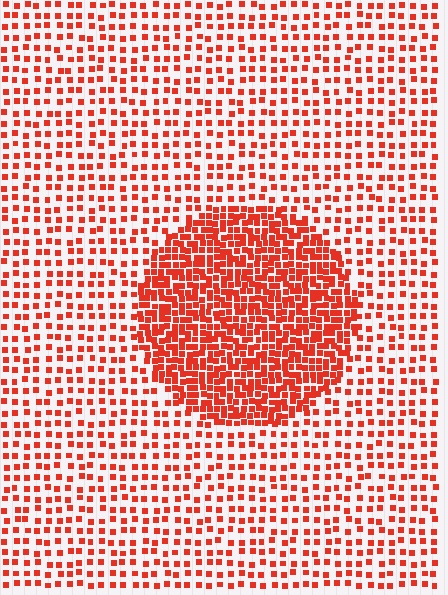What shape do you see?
I see a circle.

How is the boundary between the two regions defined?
The boundary is defined by a change in element density (approximately 2.4x ratio). All elements are the same color, size, and shape.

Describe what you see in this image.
The image contains small red elements arranged at two different densities. A circle-shaped region is visible where the elements are more densely packed than the surrounding area.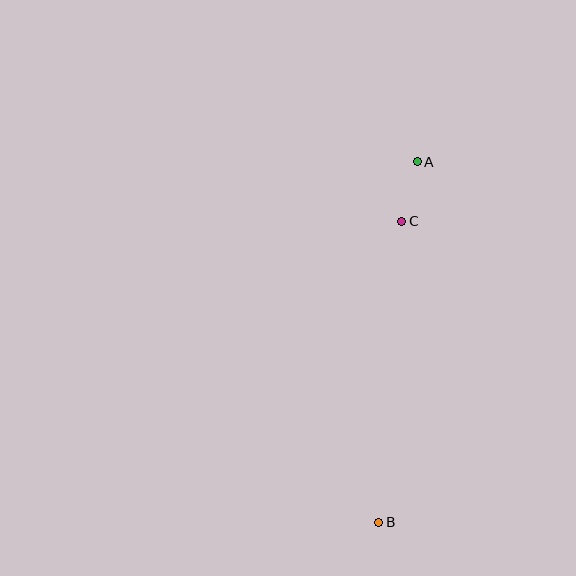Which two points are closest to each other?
Points A and C are closest to each other.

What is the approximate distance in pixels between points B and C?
The distance between B and C is approximately 302 pixels.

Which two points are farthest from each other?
Points A and B are farthest from each other.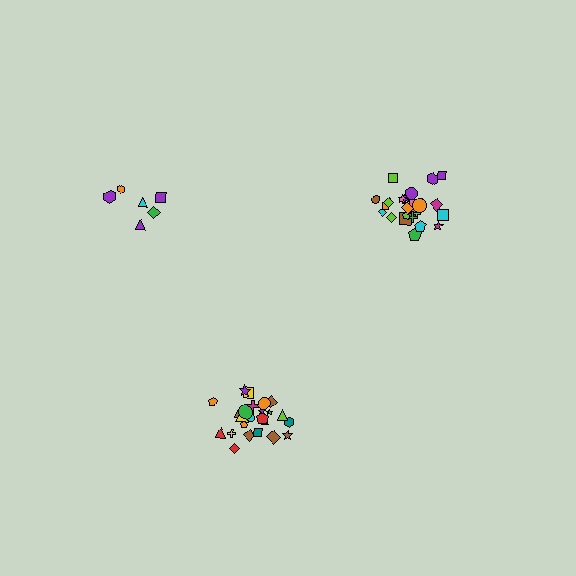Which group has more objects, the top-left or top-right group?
The top-right group.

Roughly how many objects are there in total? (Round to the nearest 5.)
Roughly 55 objects in total.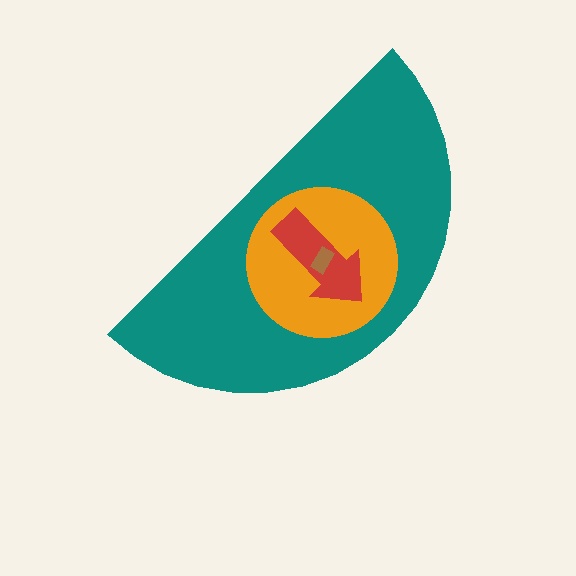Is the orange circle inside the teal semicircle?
Yes.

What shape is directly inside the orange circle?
The red arrow.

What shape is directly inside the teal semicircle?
The orange circle.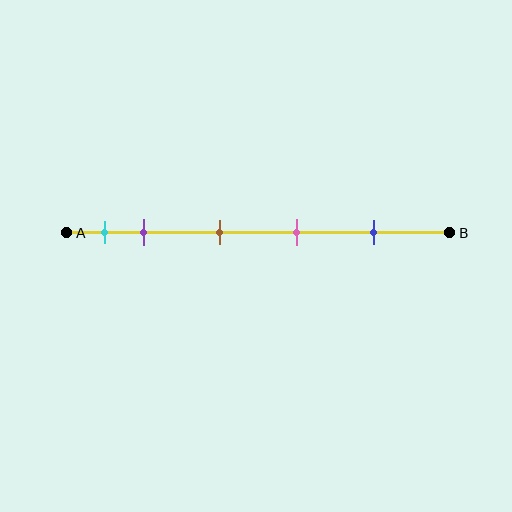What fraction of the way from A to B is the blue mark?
The blue mark is approximately 80% (0.8) of the way from A to B.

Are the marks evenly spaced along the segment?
No, the marks are not evenly spaced.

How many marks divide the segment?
There are 5 marks dividing the segment.